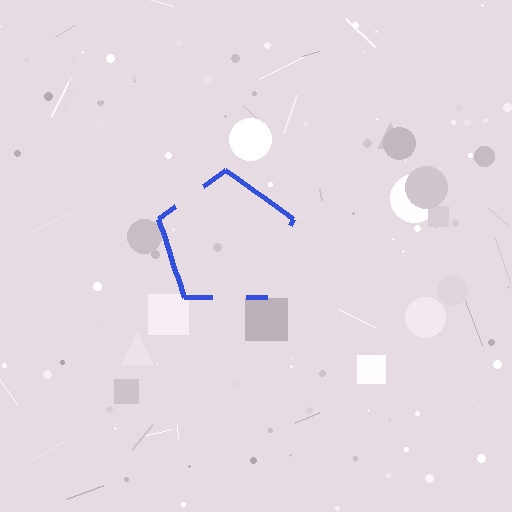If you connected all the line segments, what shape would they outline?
They would outline a pentagon.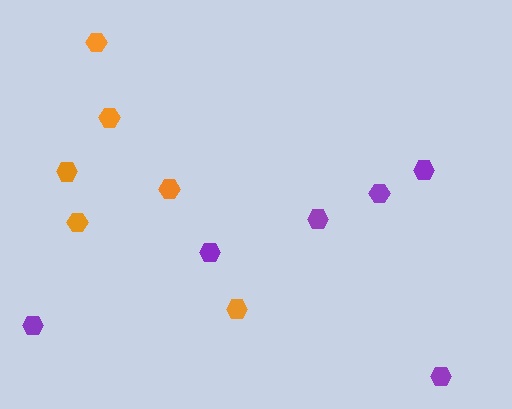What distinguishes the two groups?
There are 2 groups: one group of orange hexagons (6) and one group of purple hexagons (6).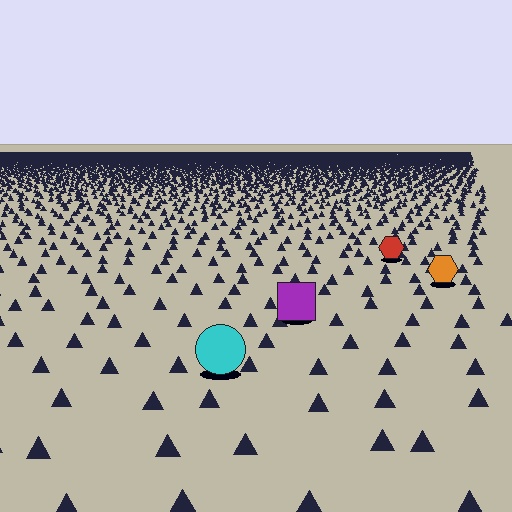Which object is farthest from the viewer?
The red hexagon is farthest from the viewer. It appears smaller and the ground texture around it is denser.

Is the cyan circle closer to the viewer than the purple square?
Yes. The cyan circle is closer — you can tell from the texture gradient: the ground texture is coarser near it.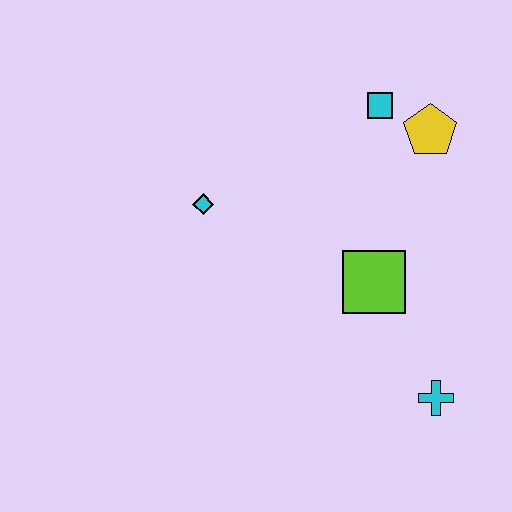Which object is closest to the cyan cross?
The lime square is closest to the cyan cross.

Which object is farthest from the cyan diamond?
The cyan cross is farthest from the cyan diamond.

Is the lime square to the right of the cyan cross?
No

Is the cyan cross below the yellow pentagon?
Yes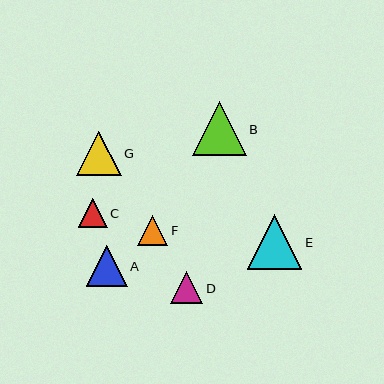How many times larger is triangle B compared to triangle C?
Triangle B is approximately 1.9 times the size of triangle C.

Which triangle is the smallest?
Triangle C is the smallest with a size of approximately 29 pixels.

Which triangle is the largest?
Triangle E is the largest with a size of approximately 54 pixels.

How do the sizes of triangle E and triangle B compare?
Triangle E and triangle B are approximately the same size.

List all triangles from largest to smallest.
From largest to smallest: E, B, G, A, D, F, C.